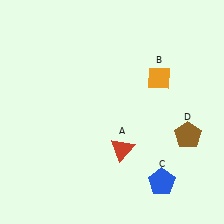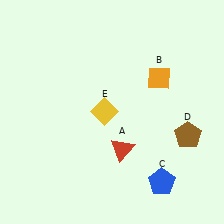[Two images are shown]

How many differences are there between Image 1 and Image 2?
There is 1 difference between the two images.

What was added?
A yellow diamond (E) was added in Image 2.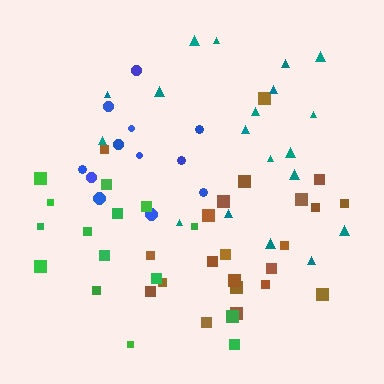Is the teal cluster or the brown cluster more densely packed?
Brown.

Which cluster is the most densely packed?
Blue.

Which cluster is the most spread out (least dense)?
Teal.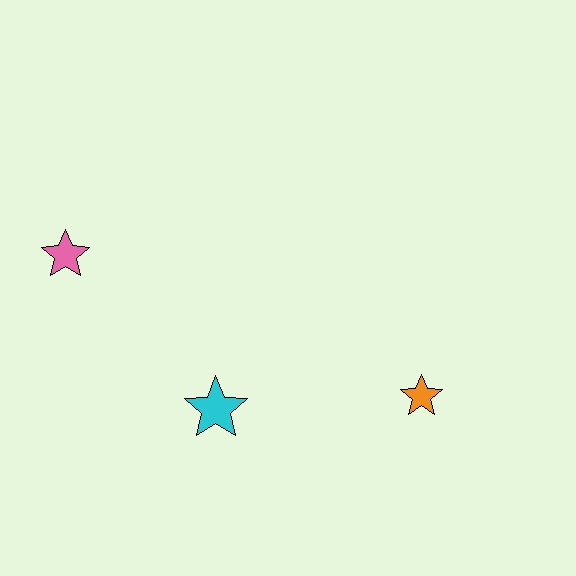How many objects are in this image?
There are 3 objects.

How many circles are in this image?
There are no circles.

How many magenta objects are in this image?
There are no magenta objects.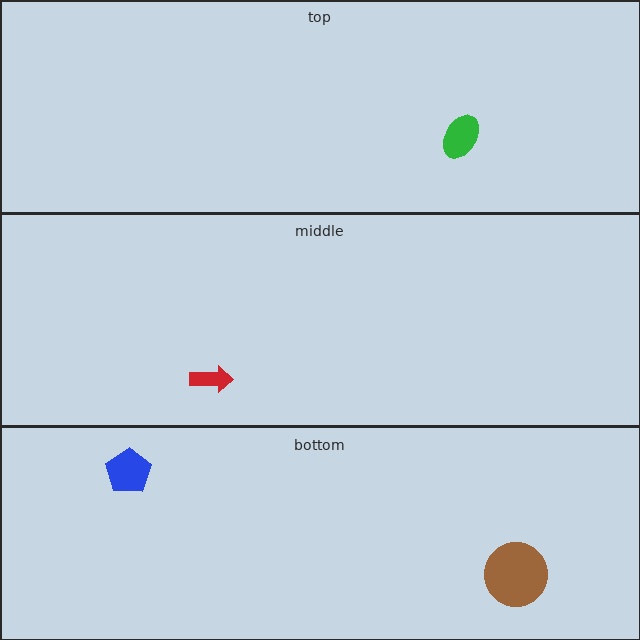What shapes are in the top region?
The green ellipse.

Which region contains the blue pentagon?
The bottom region.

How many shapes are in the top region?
1.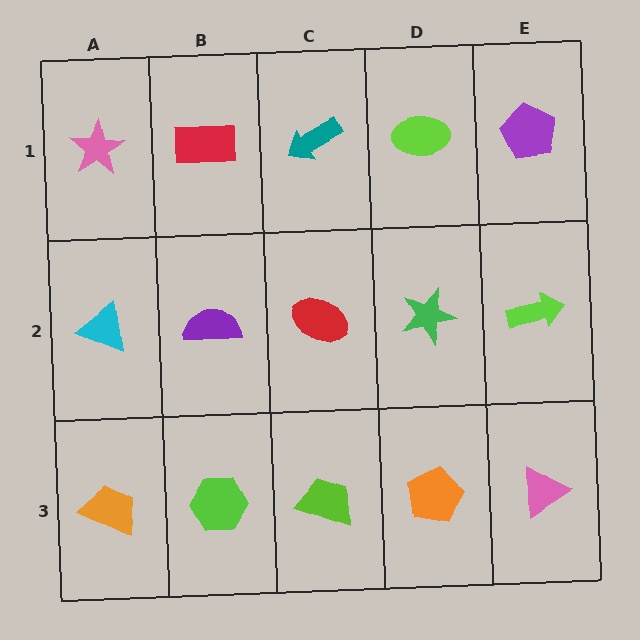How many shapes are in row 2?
5 shapes.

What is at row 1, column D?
A lime ellipse.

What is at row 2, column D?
A green star.